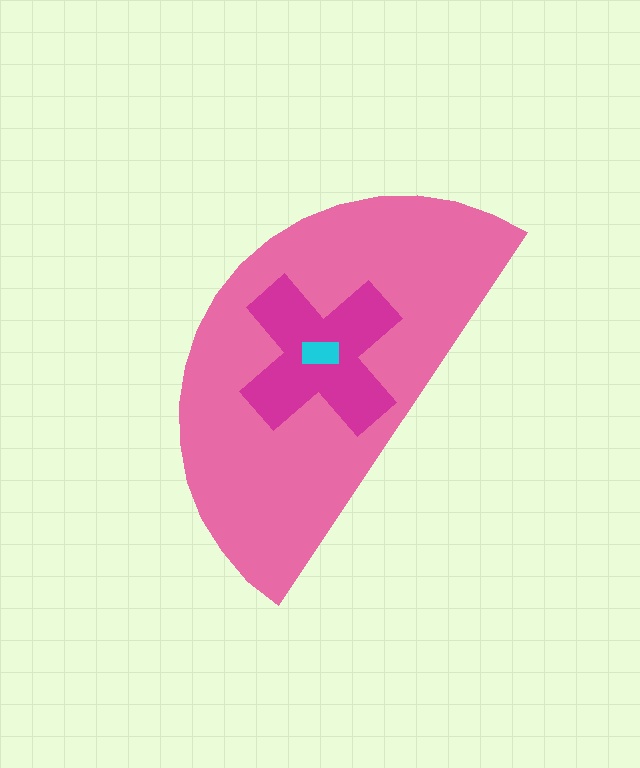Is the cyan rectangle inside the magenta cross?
Yes.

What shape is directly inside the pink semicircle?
The magenta cross.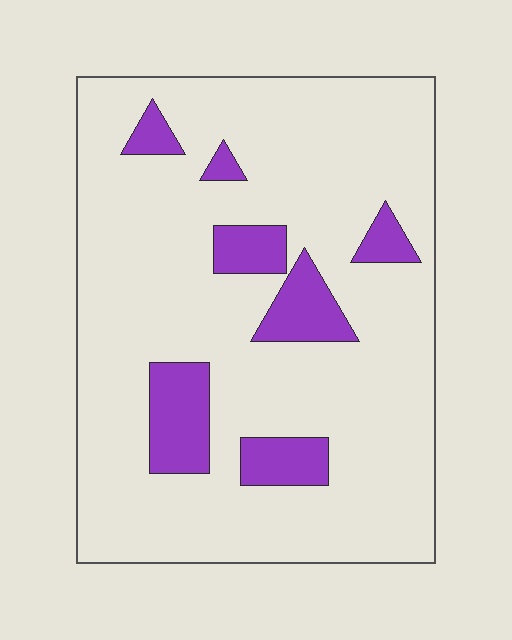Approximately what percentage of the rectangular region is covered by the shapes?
Approximately 15%.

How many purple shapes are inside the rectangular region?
7.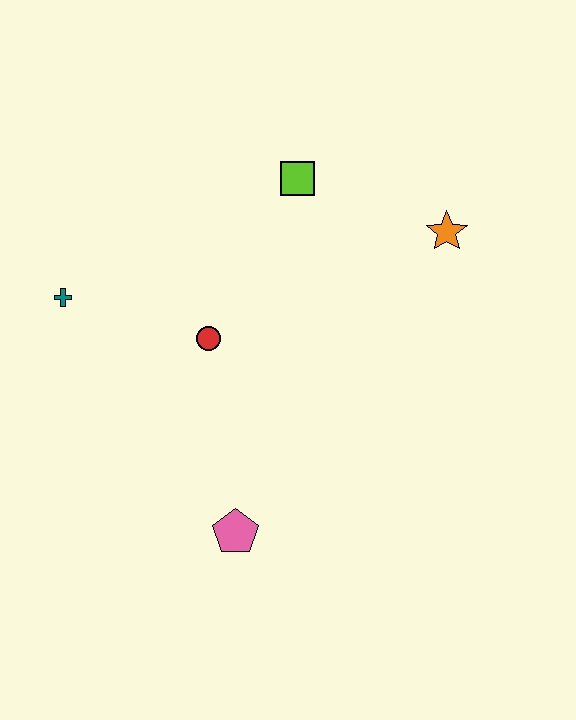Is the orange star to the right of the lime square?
Yes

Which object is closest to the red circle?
The teal cross is closest to the red circle.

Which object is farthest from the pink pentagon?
The orange star is farthest from the pink pentagon.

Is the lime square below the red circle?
No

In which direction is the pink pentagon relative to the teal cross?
The pink pentagon is below the teal cross.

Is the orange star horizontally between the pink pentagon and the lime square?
No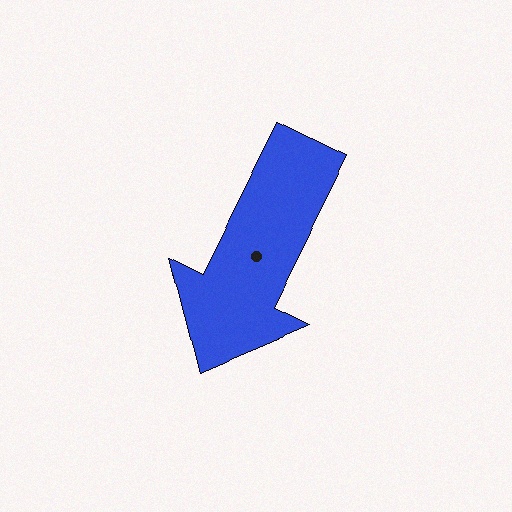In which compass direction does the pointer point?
Southwest.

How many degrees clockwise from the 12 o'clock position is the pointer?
Approximately 206 degrees.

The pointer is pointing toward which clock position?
Roughly 7 o'clock.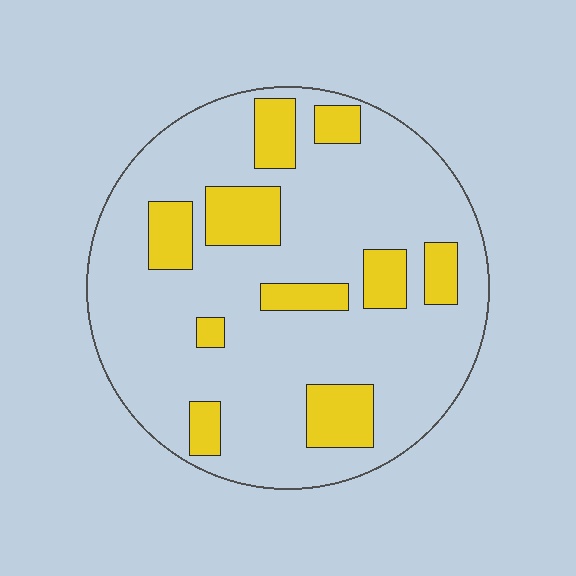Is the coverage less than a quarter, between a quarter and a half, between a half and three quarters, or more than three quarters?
Less than a quarter.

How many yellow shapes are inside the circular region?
10.